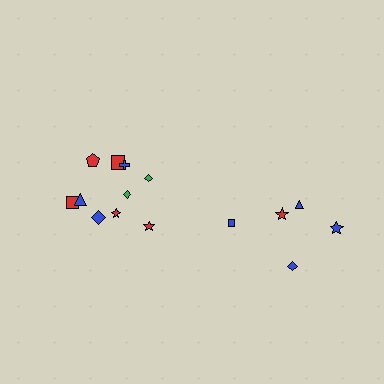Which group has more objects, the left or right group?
The left group.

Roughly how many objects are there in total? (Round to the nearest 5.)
Roughly 15 objects in total.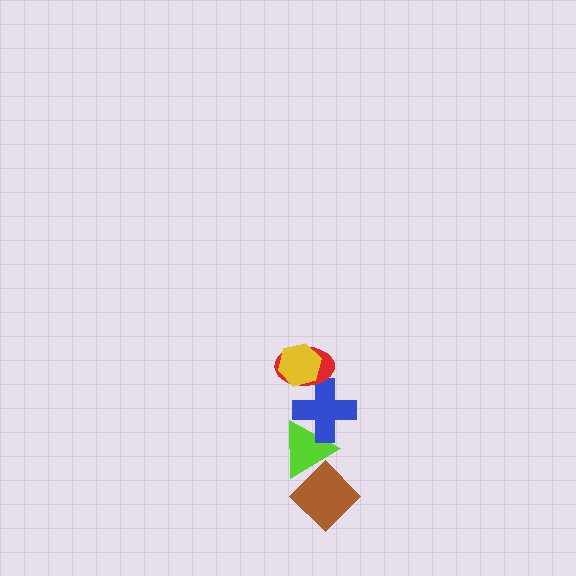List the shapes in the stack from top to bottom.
From top to bottom: the yellow hexagon, the red ellipse, the blue cross, the lime triangle, the brown diamond.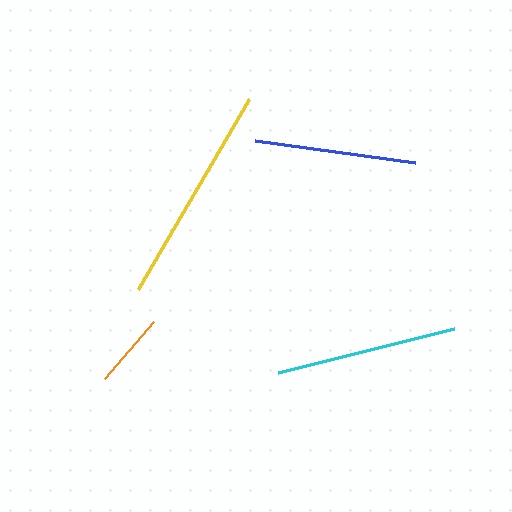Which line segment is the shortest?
The orange line is the shortest at approximately 76 pixels.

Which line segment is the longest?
The yellow line is the longest at approximately 220 pixels.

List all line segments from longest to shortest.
From longest to shortest: yellow, cyan, blue, orange.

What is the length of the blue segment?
The blue segment is approximately 161 pixels long.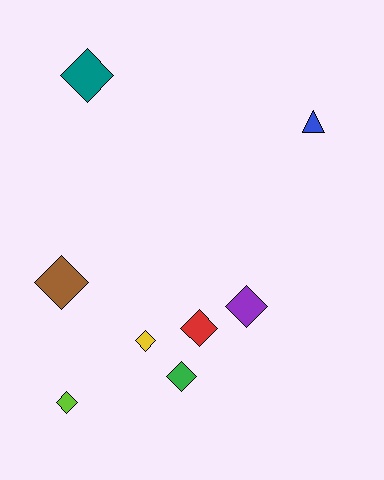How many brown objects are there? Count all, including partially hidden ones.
There is 1 brown object.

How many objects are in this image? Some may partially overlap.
There are 8 objects.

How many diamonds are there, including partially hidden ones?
There are 7 diamonds.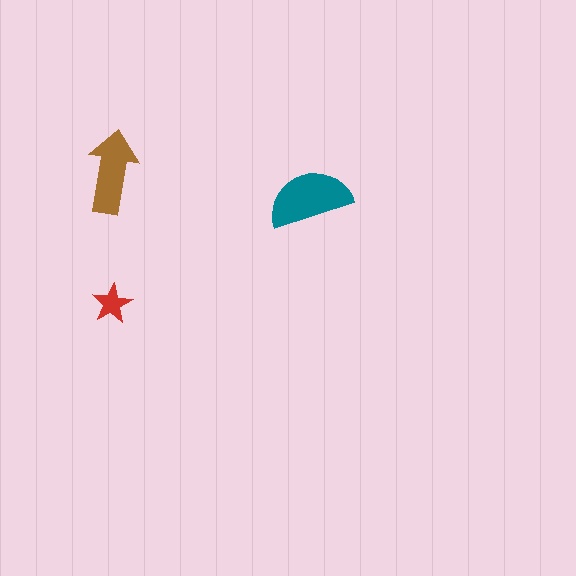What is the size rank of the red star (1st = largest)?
3rd.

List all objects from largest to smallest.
The teal semicircle, the brown arrow, the red star.